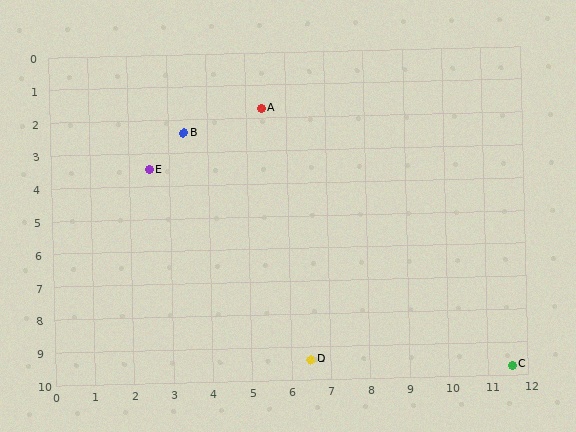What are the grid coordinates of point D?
Point D is at approximately (6.5, 9.4).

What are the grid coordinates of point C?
Point C is at approximately (11.6, 9.7).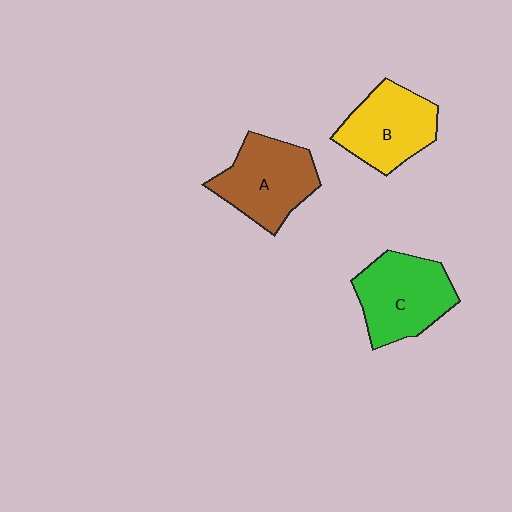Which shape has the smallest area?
Shape B (yellow).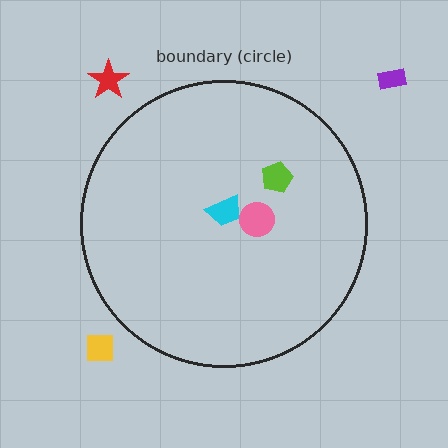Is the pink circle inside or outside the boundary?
Inside.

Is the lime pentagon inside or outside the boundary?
Inside.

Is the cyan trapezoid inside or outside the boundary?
Inside.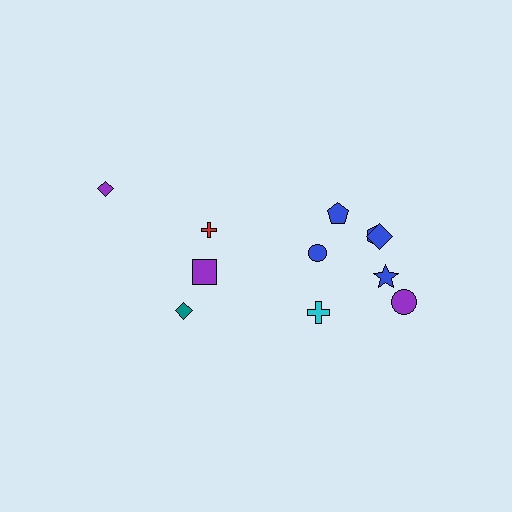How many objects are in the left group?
There are 4 objects.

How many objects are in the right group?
There are 7 objects.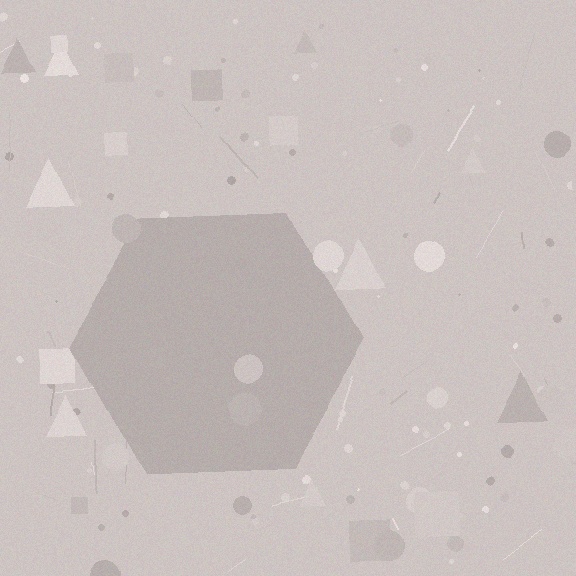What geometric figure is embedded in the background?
A hexagon is embedded in the background.